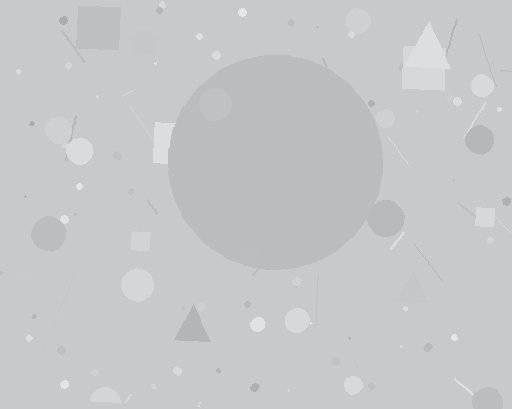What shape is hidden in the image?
A circle is hidden in the image.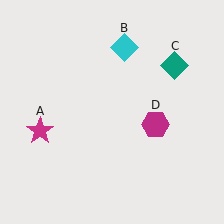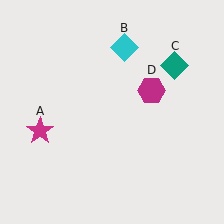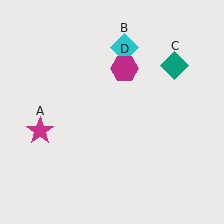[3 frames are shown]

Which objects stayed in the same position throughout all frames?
Magenta star (object A) and cyan diamond (object B) and teal diamond (object C) remained stationary.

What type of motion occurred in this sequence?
The magenta hexagon (object D) rotated counterclockwise around the center of the scene.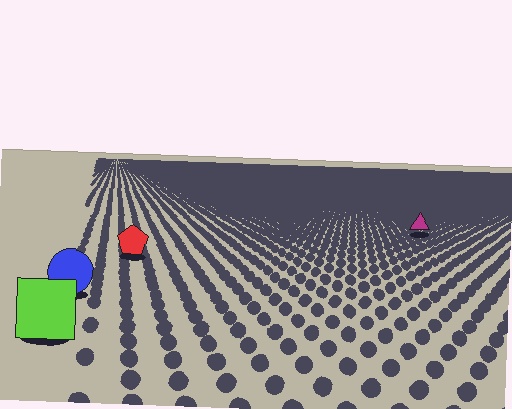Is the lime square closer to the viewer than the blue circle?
Yes. The lime square is closer — you can tell from the texture gradient: the ground texture is coarser near it.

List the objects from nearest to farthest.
From nearest to farthest: the lime square, the blue circle, the red pentagon, the magenta triangle.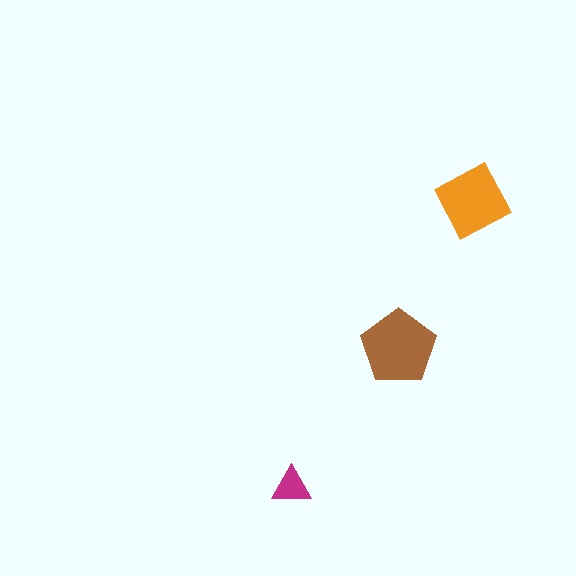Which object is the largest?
The brown pentagon.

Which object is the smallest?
The magenta triangle.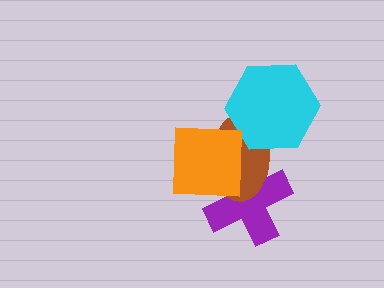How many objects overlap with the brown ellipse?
3 objects overlap with the brown ellipse.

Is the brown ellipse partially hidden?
Yes, it is partially covered by another shape.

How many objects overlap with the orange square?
2 objects overlap with the orange square.